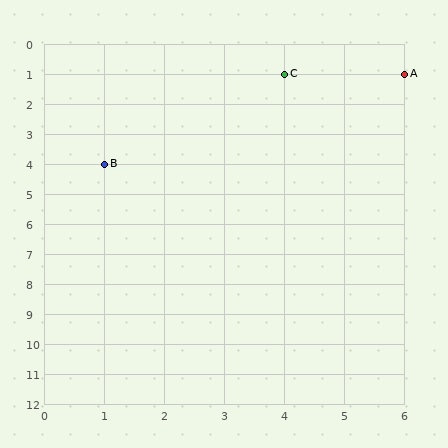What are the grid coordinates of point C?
Point C is at grid coordinates (4, 1).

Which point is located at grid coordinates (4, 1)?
Point C is at (4, 1).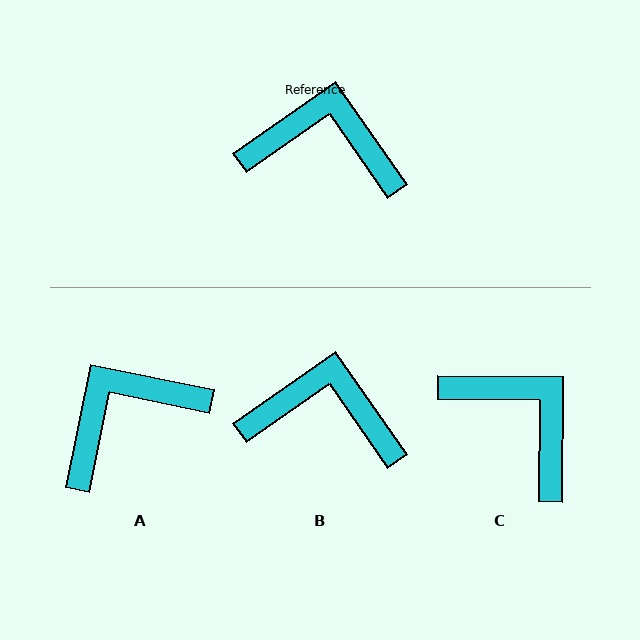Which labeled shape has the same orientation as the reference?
B.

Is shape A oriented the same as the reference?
No, it is off by about 44 degrees.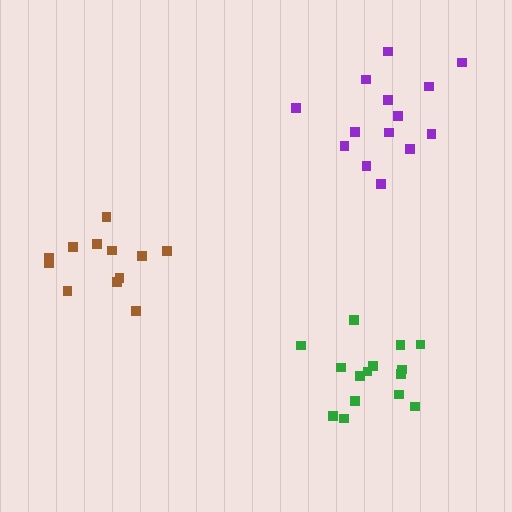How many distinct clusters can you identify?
There are 3 distinct clusters.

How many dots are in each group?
Group 1: 12 dots, Group 2: 15 dots, Group 3: 14 dots (41 total).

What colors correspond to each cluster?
The clusters are colored: brown, green, purple.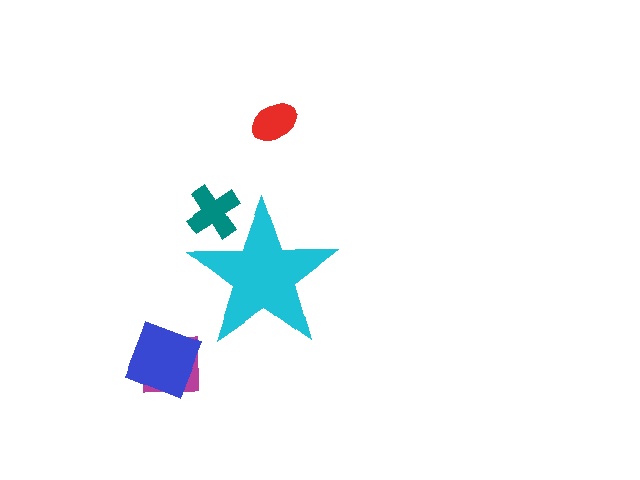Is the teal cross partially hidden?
Yes, the teal cross is partially hidden behind the cyan star.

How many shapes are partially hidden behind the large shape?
1 shape is partially hidden.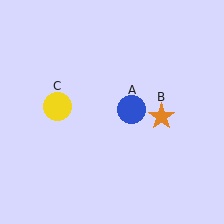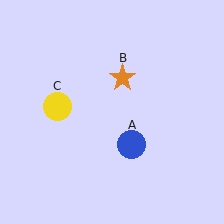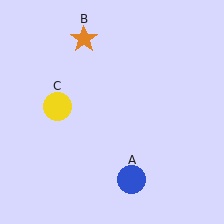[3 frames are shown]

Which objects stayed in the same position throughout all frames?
Yellow circle (object C) remained stationary.